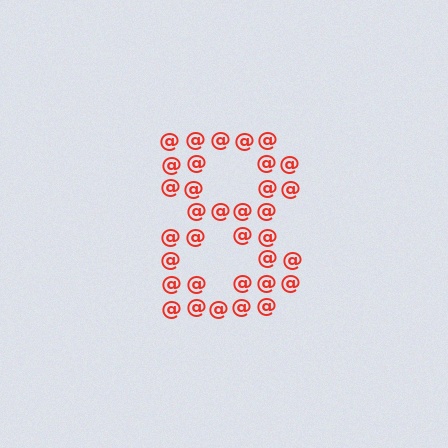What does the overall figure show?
The overall figure shows the digit 8.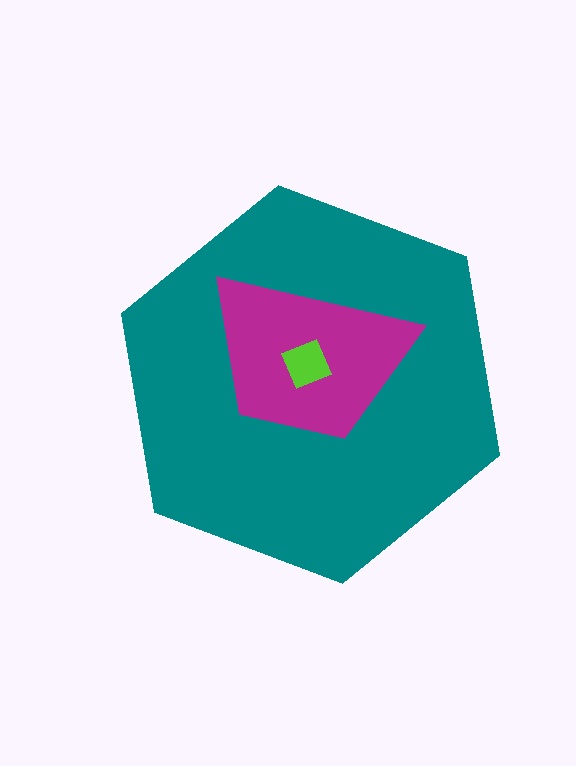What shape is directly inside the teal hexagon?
The magenta trapezoid.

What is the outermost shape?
The teal hexagon.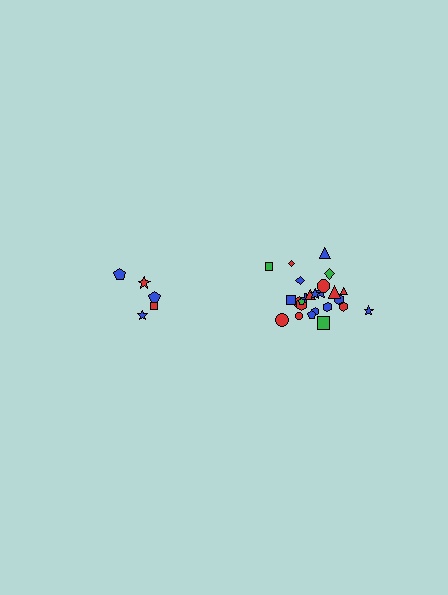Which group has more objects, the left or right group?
The right group.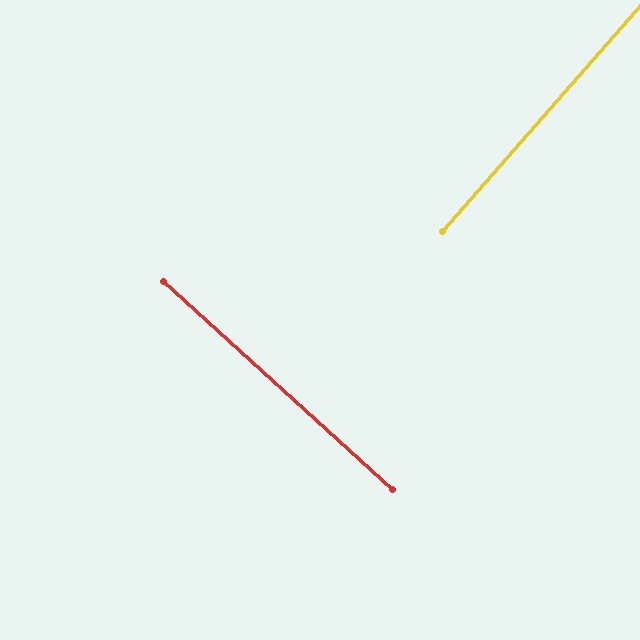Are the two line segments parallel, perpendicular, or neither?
Perpendicular — they meet at approximately 89°.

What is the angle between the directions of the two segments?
Approximately 89 degrees.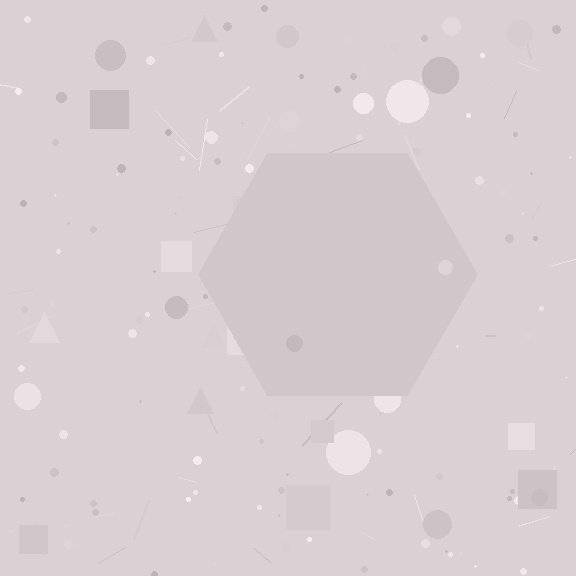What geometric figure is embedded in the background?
A hexagon is embedded in the background.